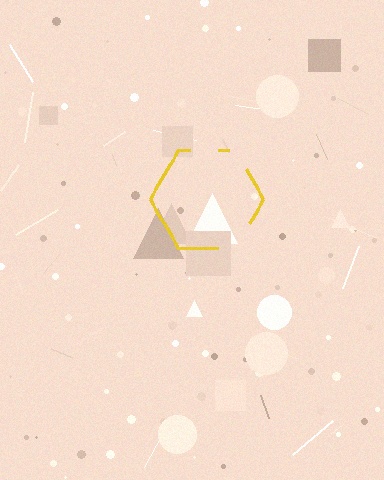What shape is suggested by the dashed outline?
The dashed outline suggests a hexagon.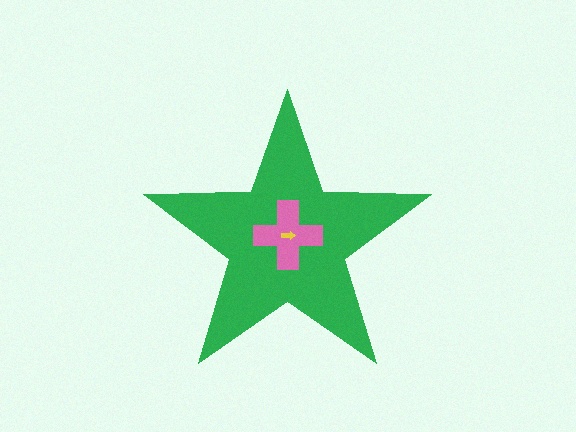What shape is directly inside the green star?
The pink cross.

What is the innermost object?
The yellow arrow.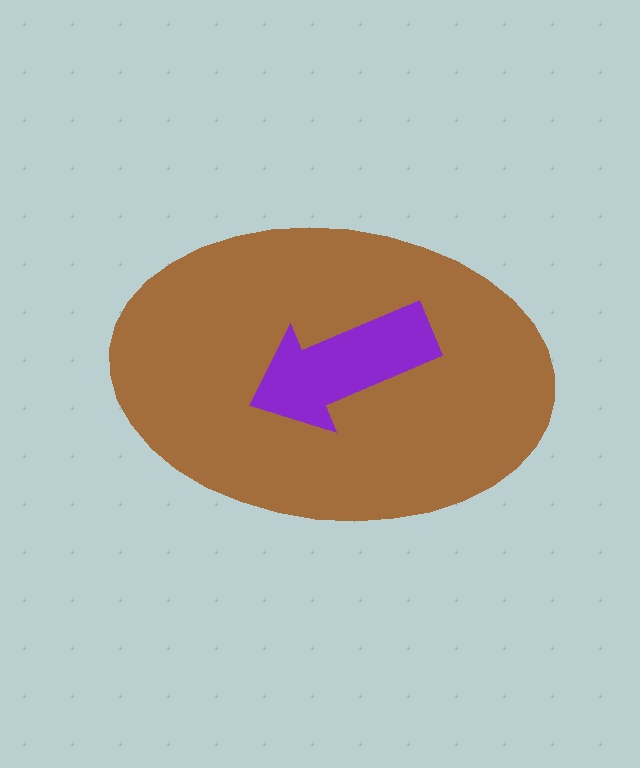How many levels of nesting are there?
2.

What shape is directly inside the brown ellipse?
The purple arrow.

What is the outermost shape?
The brown ellipse.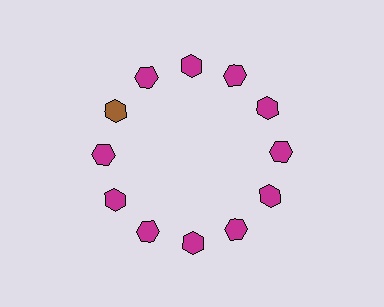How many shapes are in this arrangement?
There are 12 shapes arranged in a ring pattern.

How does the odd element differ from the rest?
It has a different color: brown instead of magenta.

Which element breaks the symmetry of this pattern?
The brown hexagon at roughly the 10 o'clock position breaks the symmetry. All other shapes are magenta hexagons.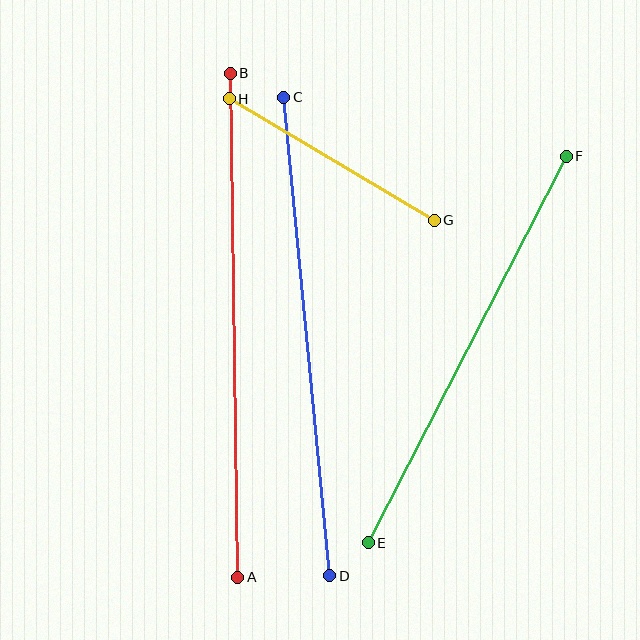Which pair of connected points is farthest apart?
Points A and B are farthest apart.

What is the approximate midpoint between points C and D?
The midpoint is at approximately (307, 337) pixels.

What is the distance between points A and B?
The distance is approximately 504 pixels.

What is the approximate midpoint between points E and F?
The midpoint is at approximately (467, 350) pixels.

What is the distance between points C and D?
The distance is approximately 481 pixels.